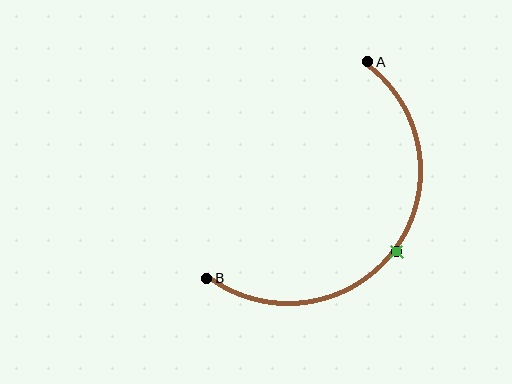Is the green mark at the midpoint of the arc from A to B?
Yes. The green mark lies on the arc at equal arc-length from both A and B — it is the arc midpoint.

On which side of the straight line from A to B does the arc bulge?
The arc bulges below and to the right of the straight line connecting A and B.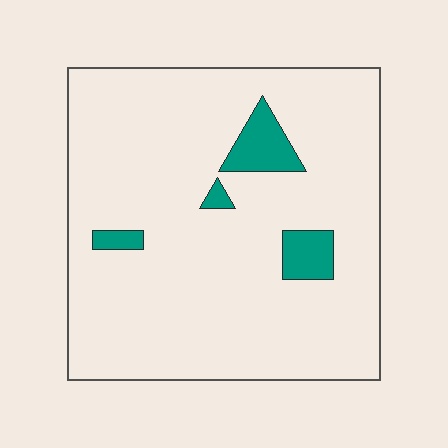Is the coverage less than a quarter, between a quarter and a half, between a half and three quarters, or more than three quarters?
Less than a quarter.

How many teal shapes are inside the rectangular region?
4.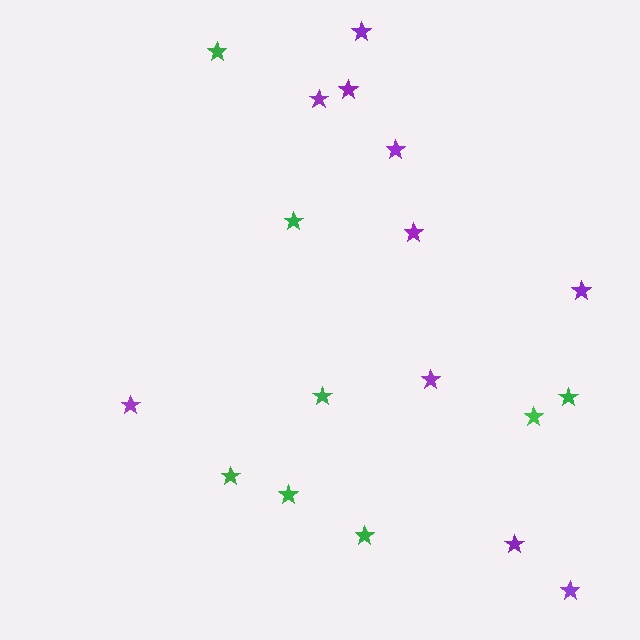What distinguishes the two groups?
There are 2 groups: one group of green stars (8) and one group of purple stars (10).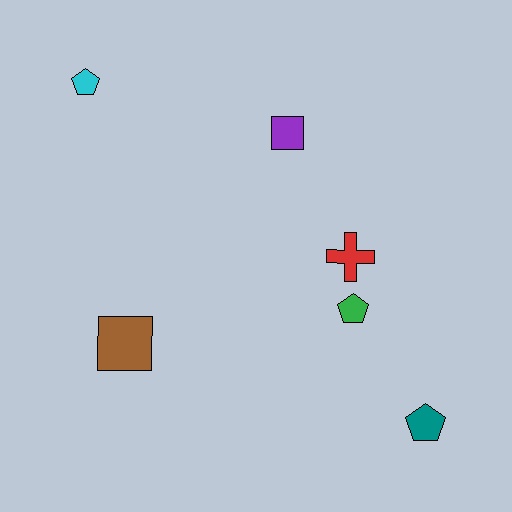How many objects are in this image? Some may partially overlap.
There are 6 objects.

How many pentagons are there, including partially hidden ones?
There are 3 pentagons.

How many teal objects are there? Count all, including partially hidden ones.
There is 1 teal object.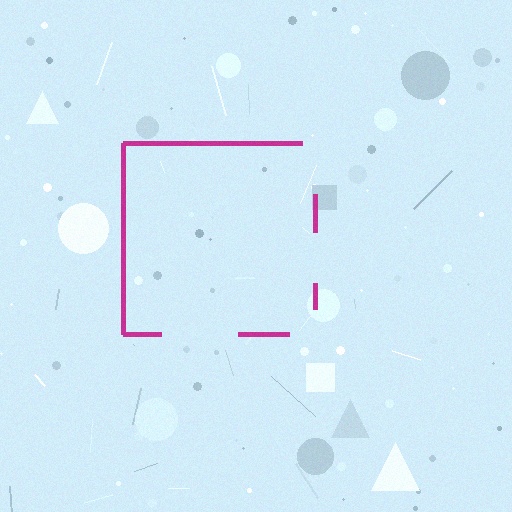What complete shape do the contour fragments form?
The contour fragments form a square.